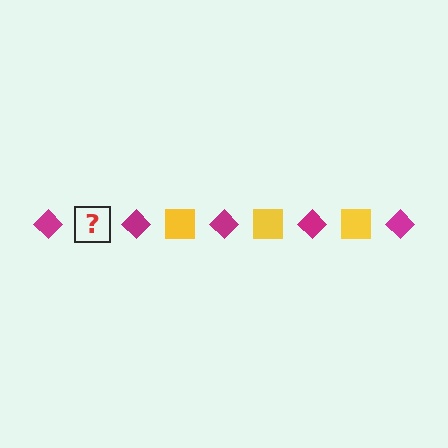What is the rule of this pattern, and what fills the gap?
The rule is that the pattern alternates between magenta diamond and yellow square. The gap should be filled with a yellow square.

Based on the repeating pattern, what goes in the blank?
The blank should be a yellow square.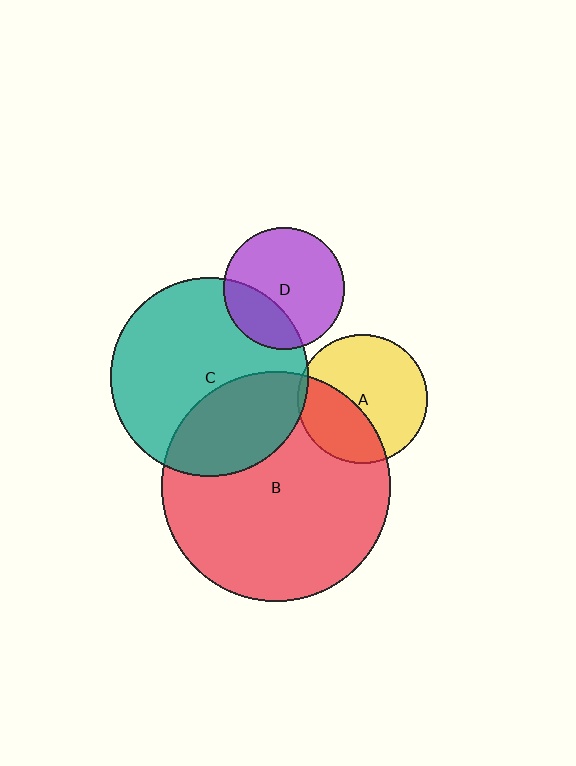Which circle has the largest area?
Circle B (red).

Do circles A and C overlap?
Yes.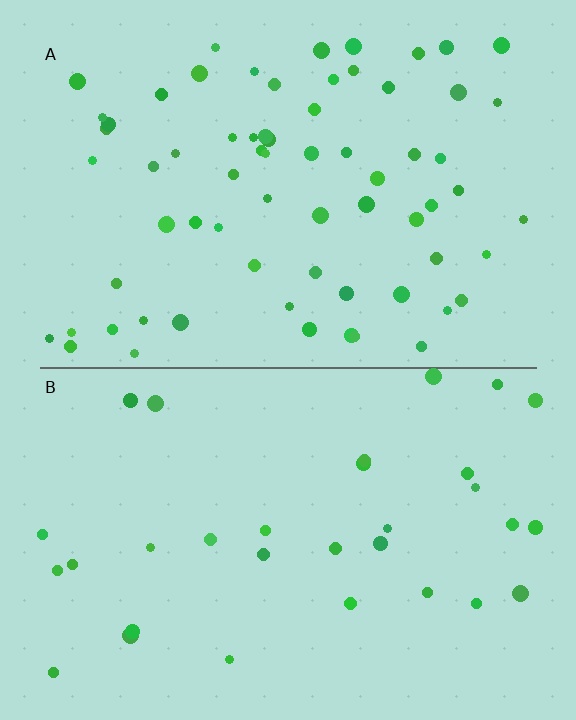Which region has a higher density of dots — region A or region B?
A (the top).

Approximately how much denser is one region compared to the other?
Approximately 2.2× — region A over region B.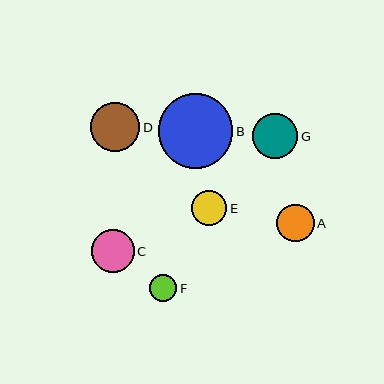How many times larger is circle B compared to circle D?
Circle B is approximately 1.5 times the size of circle D.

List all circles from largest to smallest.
From largest to smallest: B, D, G, C, A, E, F.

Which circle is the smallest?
Circle F is the smallest with a size of approximately 27 pixels.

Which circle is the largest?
Circle B is the largest with a size of approximately 75 pixels.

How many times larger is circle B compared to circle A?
Circle B is approximately 2.0 times the size of circle A.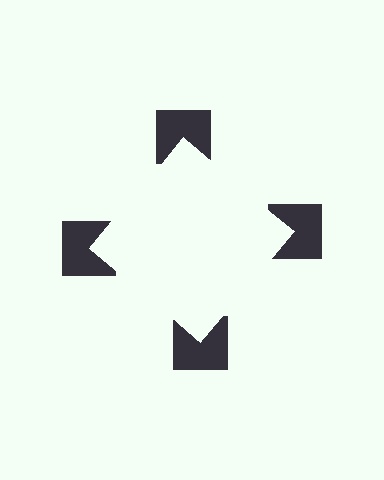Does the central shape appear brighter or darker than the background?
It typically appears slightly brighter than the background, even though no actual brightness change is drawn.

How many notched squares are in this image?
There are 4 — one at each vertex of the illusory square.